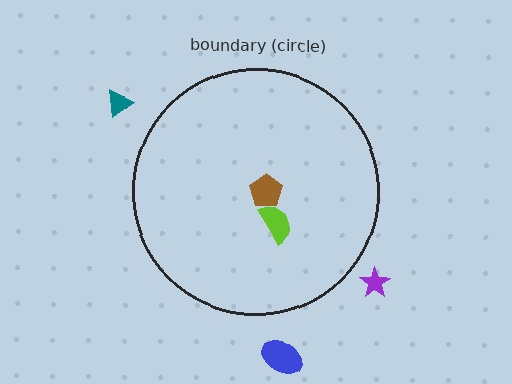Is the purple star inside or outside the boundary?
Outside.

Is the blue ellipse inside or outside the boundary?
Outside.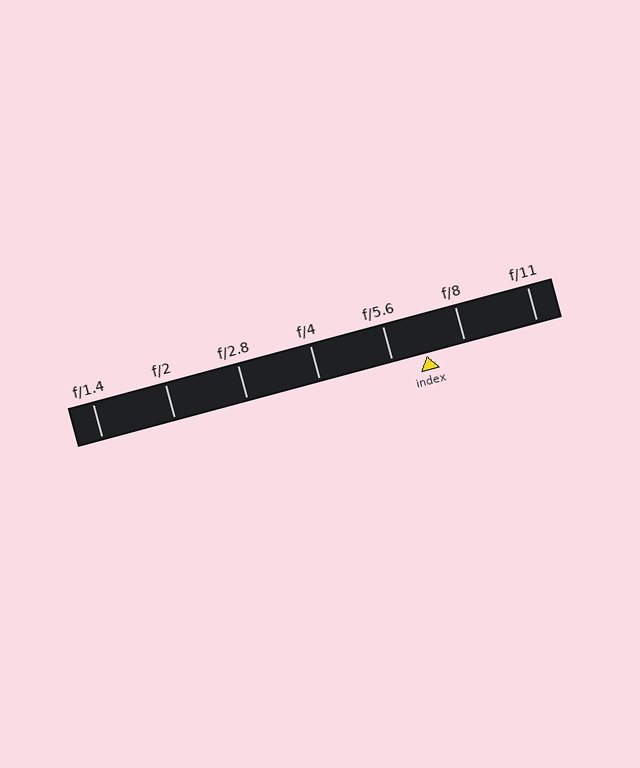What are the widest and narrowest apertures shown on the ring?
The widest aperture shown is f/1.4 and the narrowest is f/11.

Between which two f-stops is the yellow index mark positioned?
The index mark is between f/5.6 and f/8.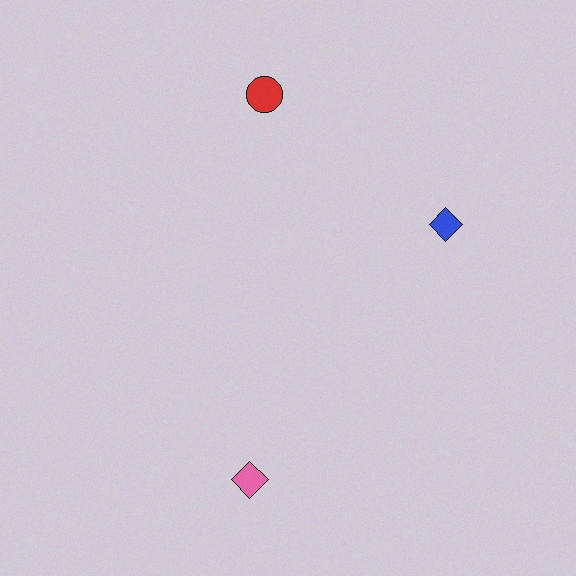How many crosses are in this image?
There are no crosses.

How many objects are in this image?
There are 3 objects.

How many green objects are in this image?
There are no green objects.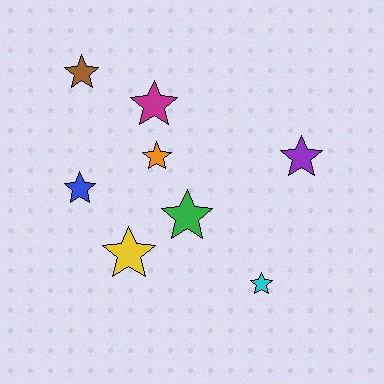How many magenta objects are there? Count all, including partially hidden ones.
There is 1 magenta object.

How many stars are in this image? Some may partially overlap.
There are 8 stars.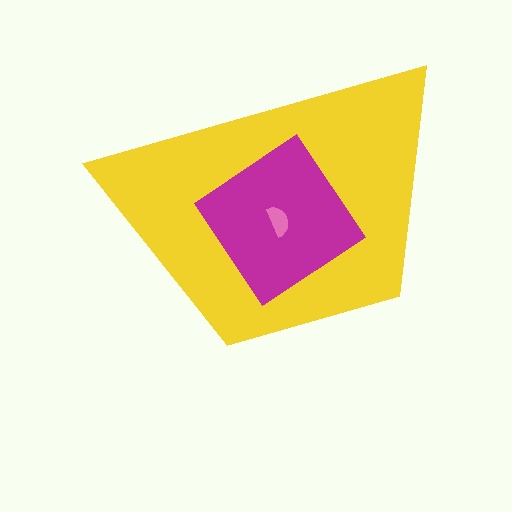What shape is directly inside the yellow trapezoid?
The magenta diamond.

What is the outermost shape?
The yellow trapezoid.